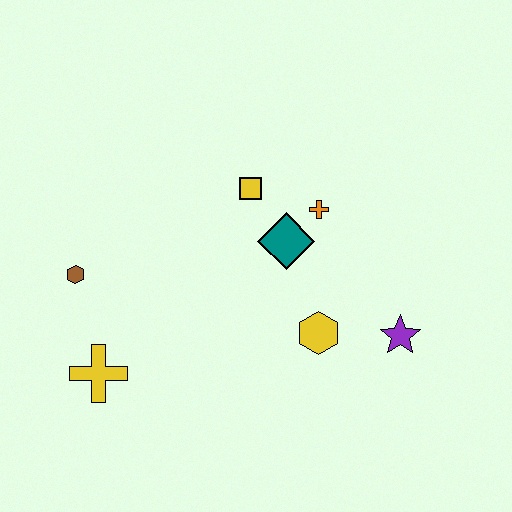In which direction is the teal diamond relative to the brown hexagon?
The teal diamond is to the right of the brown hexagon.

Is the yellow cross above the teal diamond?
No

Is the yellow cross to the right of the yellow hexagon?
No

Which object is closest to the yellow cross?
The brown hexagon is closest to the yellow cross.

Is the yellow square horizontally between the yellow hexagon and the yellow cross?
Yes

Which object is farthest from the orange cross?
The yellow cross is farthest from the orange cross.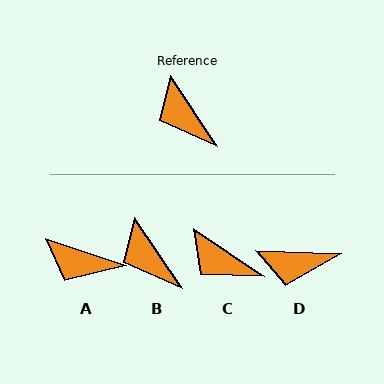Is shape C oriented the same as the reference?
No, it is off by about 22 degrees.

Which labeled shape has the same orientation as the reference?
B.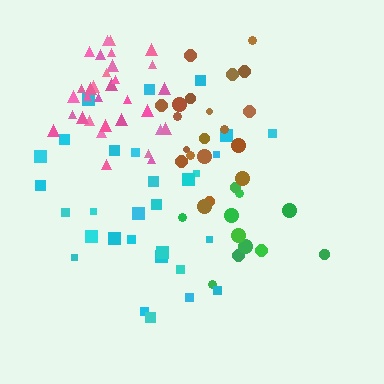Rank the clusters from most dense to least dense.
pink, brown, cyan, green.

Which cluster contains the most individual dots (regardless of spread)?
Pink (33).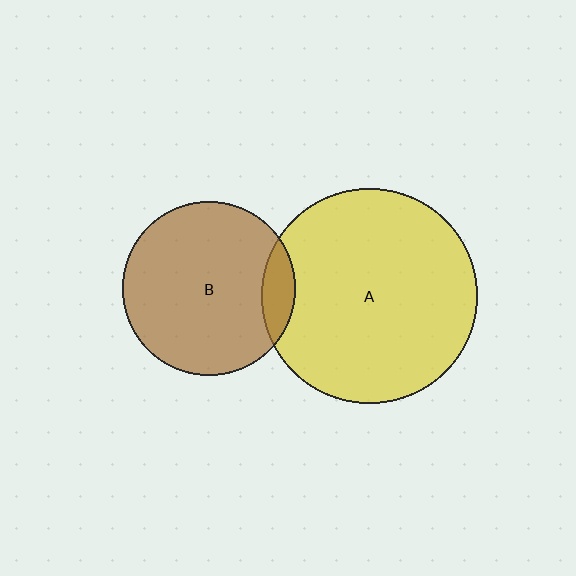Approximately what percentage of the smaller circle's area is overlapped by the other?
Approximately 10%.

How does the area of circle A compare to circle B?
Approximately 1.5 times.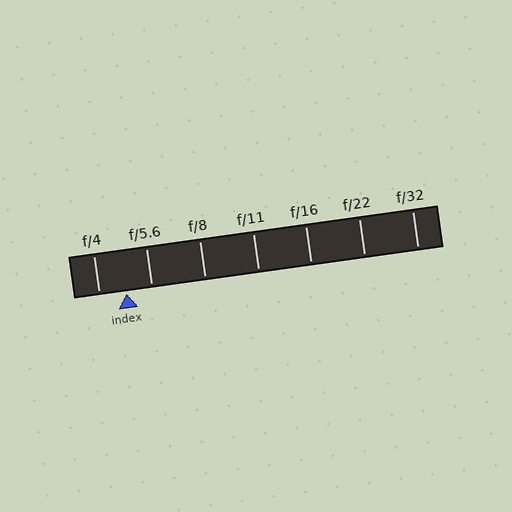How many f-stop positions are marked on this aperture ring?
There are 7 f-stop positions marked.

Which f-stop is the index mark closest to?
The index mark is closest to f/5.6.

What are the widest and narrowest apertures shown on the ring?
The widest aperture shown is f/4 and the narrowest is f/32.